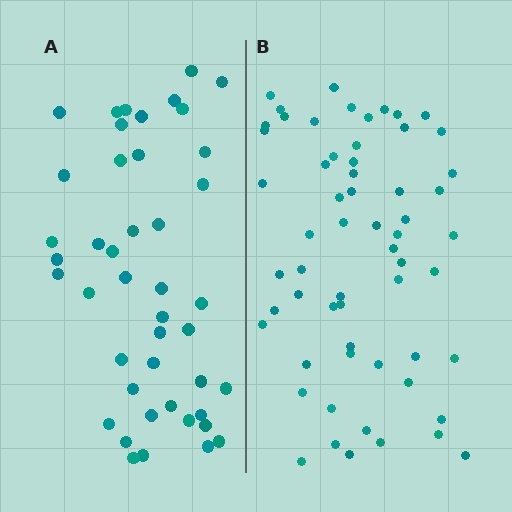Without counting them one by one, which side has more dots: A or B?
Region B (the right region) has more dots.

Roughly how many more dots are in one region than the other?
Region B has approximately 15 more dots than region A.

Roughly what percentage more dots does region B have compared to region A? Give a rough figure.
About 35% more.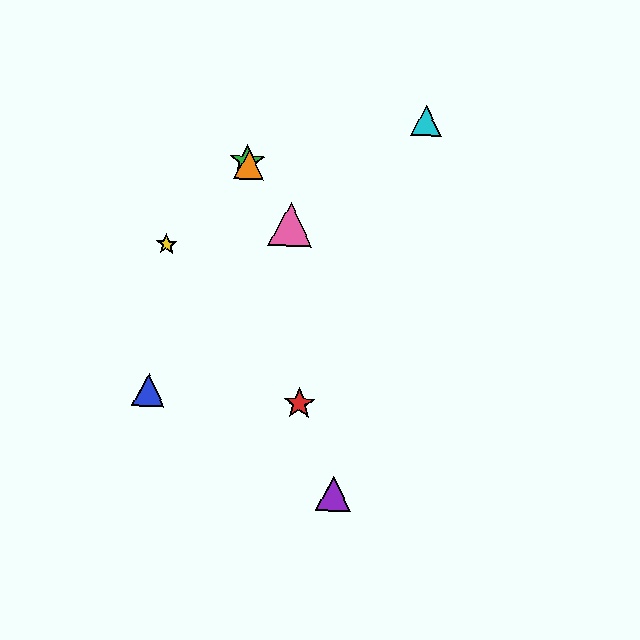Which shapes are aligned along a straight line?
The green star, the orange triangle, the pink triangle are aligned along a straight line.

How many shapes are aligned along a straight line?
3 shapes (the green star, the orange triangle, the pink triangle) are aligned along a straight line.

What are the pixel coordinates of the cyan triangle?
The cyan triangle is at (426, 121).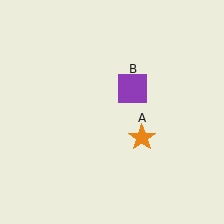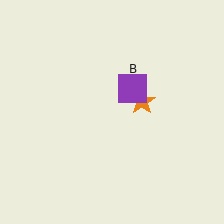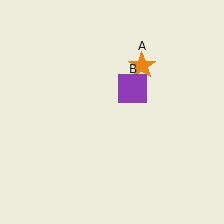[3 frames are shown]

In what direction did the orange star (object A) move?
The orange star (object A) moved up.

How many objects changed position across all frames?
1 object changed position: orange star (object A).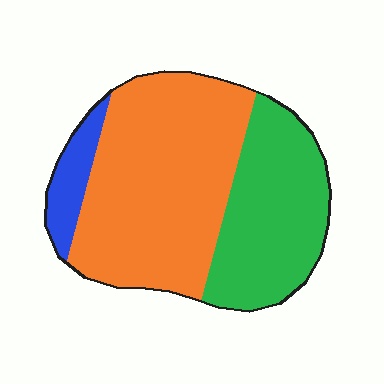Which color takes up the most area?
Orange, at roughly 55%.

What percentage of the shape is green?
Green takes up about one third (1/3) of the shape.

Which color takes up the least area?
Blue, at roughly 10%.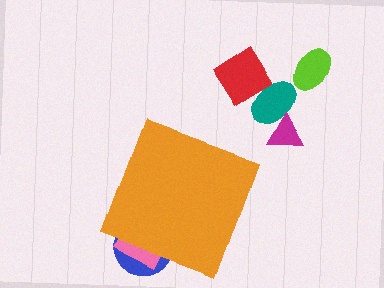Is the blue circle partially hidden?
Yes, the blue circle is partially hidden behind the orange diamond.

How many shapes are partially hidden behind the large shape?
2 shapes are partially hidden.